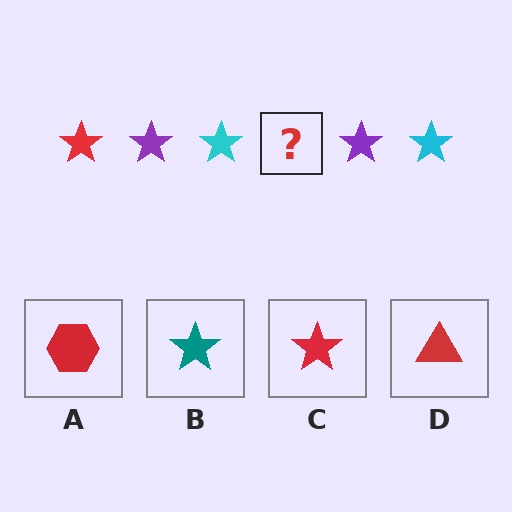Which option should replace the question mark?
Option C.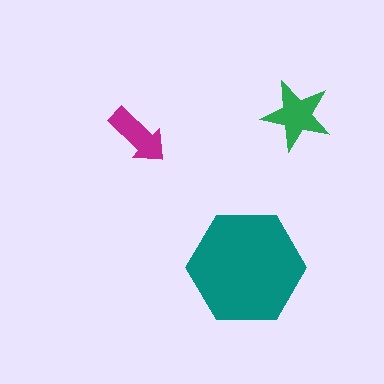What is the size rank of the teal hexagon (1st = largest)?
1st.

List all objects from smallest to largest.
The magenta arrow, the green star, the teal hexagon.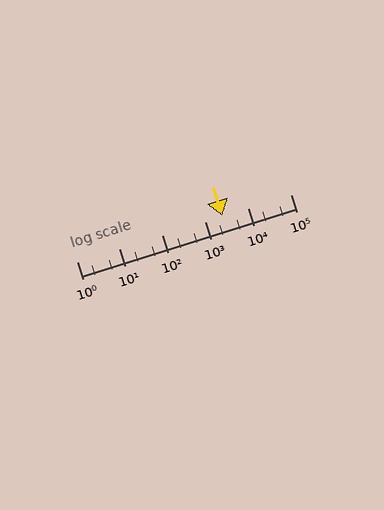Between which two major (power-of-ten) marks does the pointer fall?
The pointer is between 1000 and 10000.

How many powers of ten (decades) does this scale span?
The scale spans 5 decades, from 1 to 100000.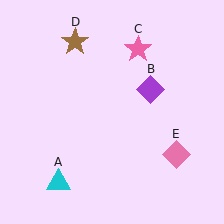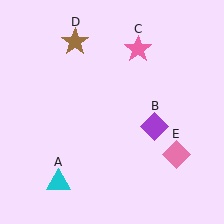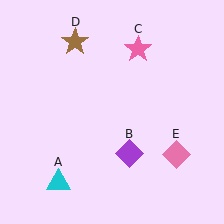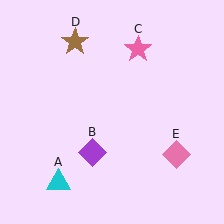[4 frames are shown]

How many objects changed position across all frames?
1 object changed position: purple diamond (object B).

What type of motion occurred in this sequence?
The purple diamond (object B) rotated clockwise around the center of the scene.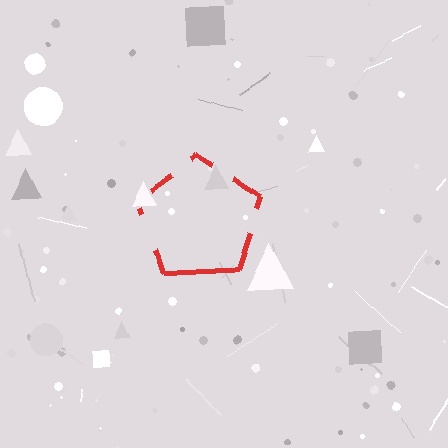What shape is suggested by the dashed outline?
The dashed outline suggests a pentagon.